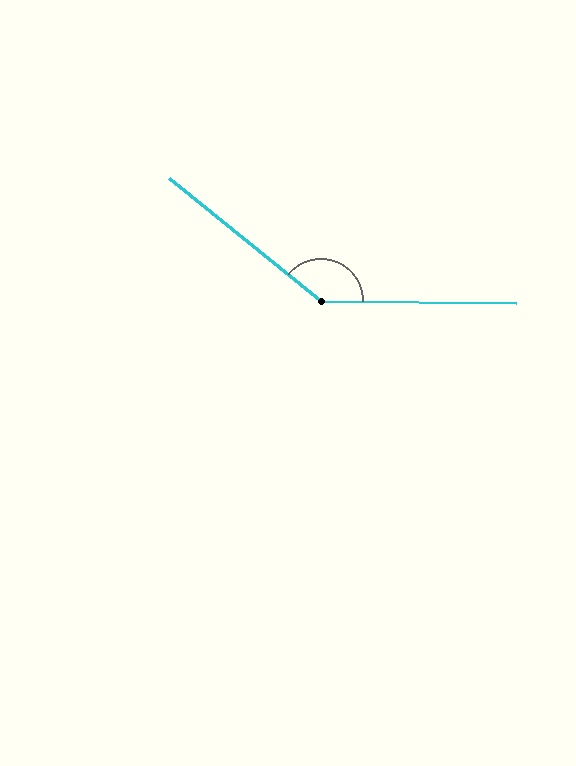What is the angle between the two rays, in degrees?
Approximately 142 degrees.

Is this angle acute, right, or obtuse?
It is obtuse.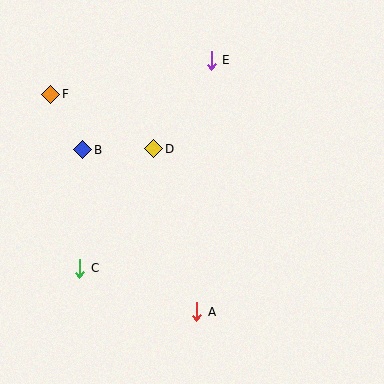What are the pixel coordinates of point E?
Point E is at (211, 60).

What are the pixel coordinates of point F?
Point F is at (51, 94).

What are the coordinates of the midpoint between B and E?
The midpoint between B and E is at (147, 105).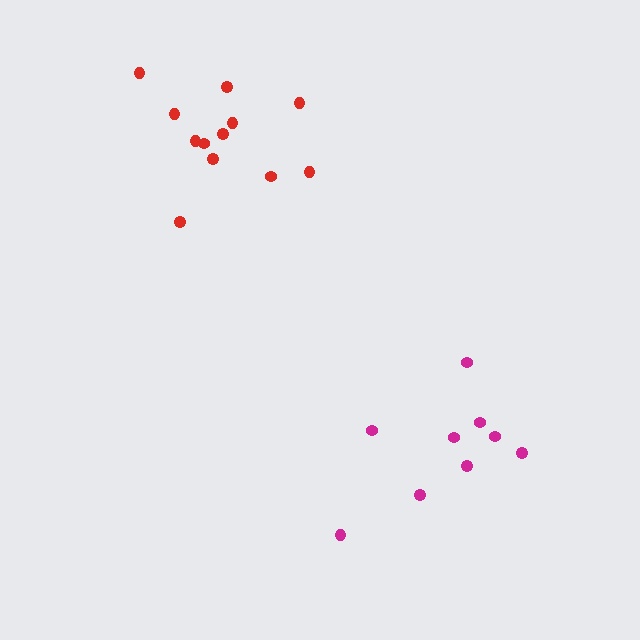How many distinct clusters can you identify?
There are 2 distinct clusters.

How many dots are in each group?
Group 1: 9 dots, Group 2: 12 dots (21 total).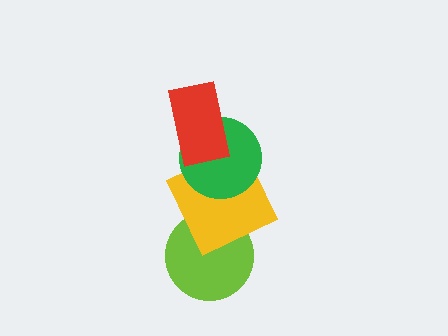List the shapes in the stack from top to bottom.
From top to bottom: the red rectangle, the green circle, the yellow square, the lime circle.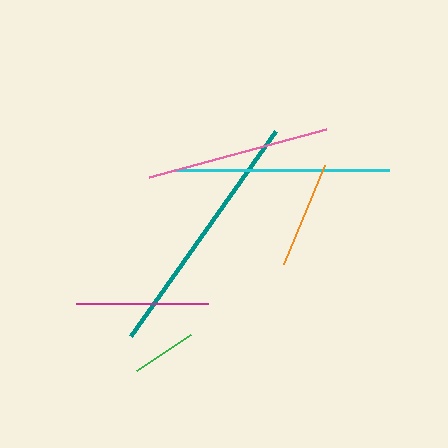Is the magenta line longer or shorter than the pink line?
The pink line is longer than the magenta line.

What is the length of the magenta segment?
The magenta segment is approximately 132 pixels long.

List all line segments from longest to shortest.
From longest to shortest: teal, cyan, pink, magenta, orange, green.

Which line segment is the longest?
The teal line is the longest at approximately 251 pixels.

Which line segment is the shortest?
The green line is the shortest at approximately 64 pixels.